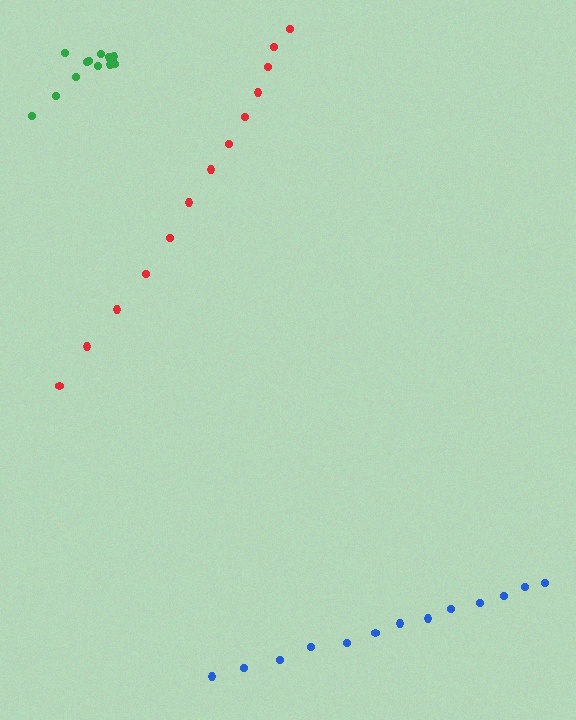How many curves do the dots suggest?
There are 3 distinct paths.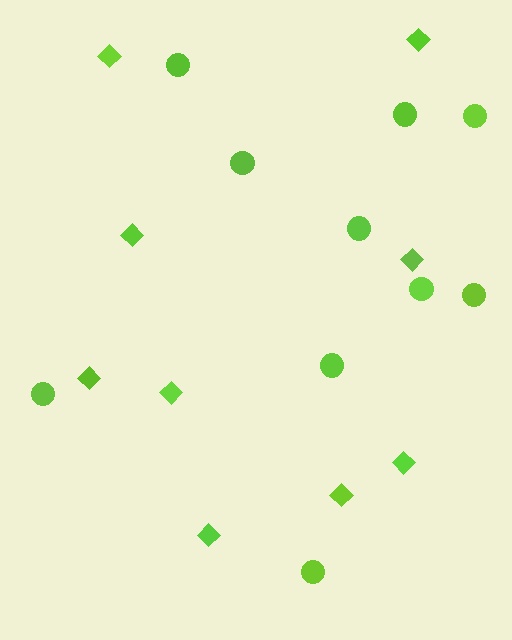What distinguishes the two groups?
There are 2 groups: one group of circles (10) and one group of diamonds (9).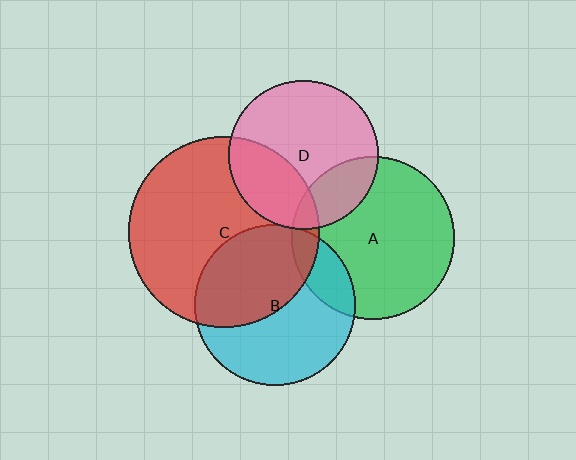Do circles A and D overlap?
Yes.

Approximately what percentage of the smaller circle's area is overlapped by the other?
Approximately 20%.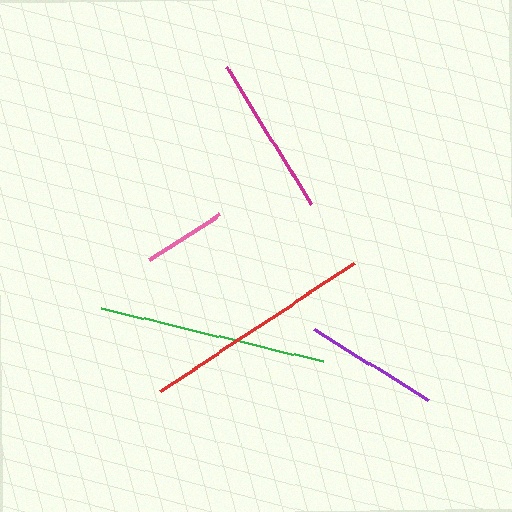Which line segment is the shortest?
The pink line is the shortest at approximately 84 pixels.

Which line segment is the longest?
The red line is the longest at approximately 233 pixels.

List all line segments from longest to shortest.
From longest to shortest: red, green, magenta, purple, pink.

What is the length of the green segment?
The green segment is approximately 228 pixels long.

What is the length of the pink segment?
The pink segment is approximately 84 pixels long.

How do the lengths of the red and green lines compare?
The red and green lines are approximately the same length.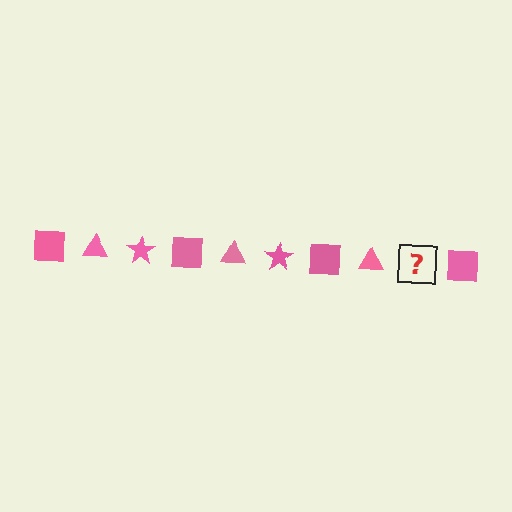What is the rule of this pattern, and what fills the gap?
The rule is that the pattern cycles through square, triangle, star shapes in pink. The gap should be filled with a pink star.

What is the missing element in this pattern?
The missing element is a pink star.